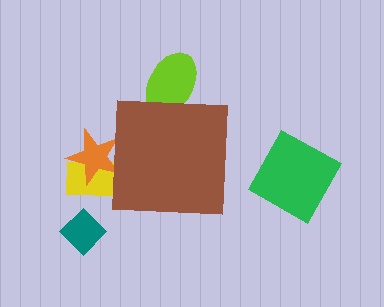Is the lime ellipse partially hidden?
Yes, the lime ellipse is partially hidden behind the brown square.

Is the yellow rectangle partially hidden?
Yes, the yellow rectangle is partially hidden behind the brown square.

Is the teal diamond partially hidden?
No, the teal diamond is fully visible.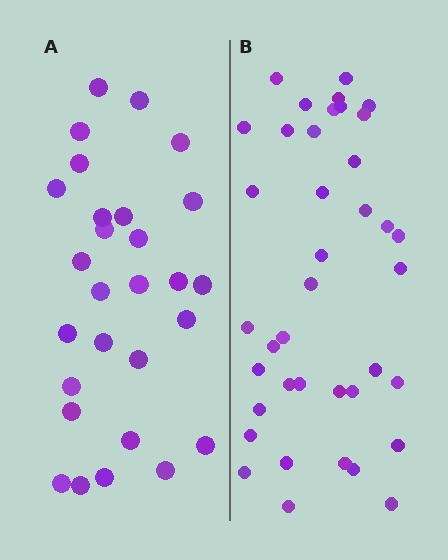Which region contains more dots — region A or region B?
Region B (the right region) has more dots.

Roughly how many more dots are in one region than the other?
Region B has roughly 12 or so more dots than region A.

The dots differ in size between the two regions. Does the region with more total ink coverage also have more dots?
No. Region A has more total ink coverage because its dots are larger, but region B actually contains more individual dots. Total area can be misleading — the number of items is what matters here.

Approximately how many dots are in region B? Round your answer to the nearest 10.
About 40 dots. (The exact count is 39, which rounds to 40.)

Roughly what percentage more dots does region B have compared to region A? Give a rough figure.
About 40% more.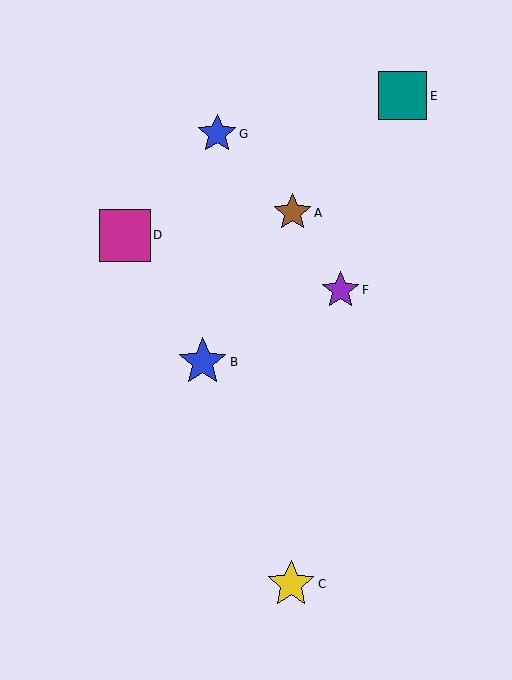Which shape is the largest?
The magenta square (labeled D) is the largest.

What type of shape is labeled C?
Shape C is a yellow star.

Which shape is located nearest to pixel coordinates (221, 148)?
The blue star (labeled G) at (217, 134) is nearest to that location.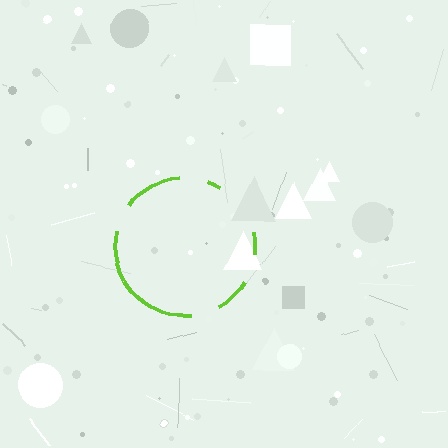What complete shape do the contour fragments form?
The contour fragments form a circle.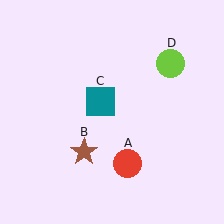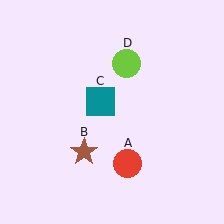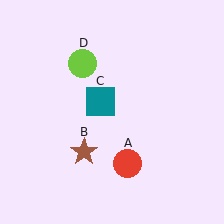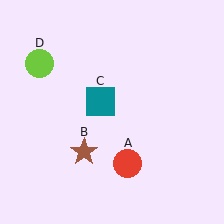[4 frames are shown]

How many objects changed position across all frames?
1 object changed position: lime circle (object D).